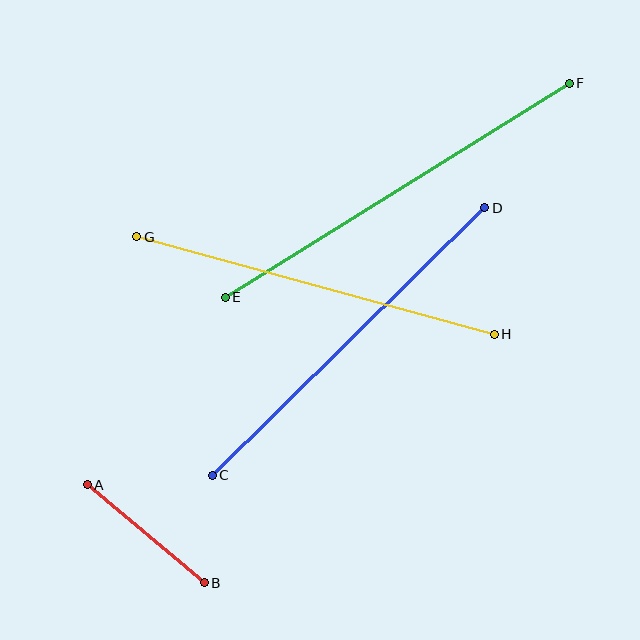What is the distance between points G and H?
The distance is approximately 371 pixels.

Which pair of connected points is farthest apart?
Points E and F are farthest apart.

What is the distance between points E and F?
The distance is approximately 406 pixels.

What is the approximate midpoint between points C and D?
The midpoint is at approximately (349, 341) pixels.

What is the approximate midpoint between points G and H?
The midpoint is at approximately (316, 285) pixels.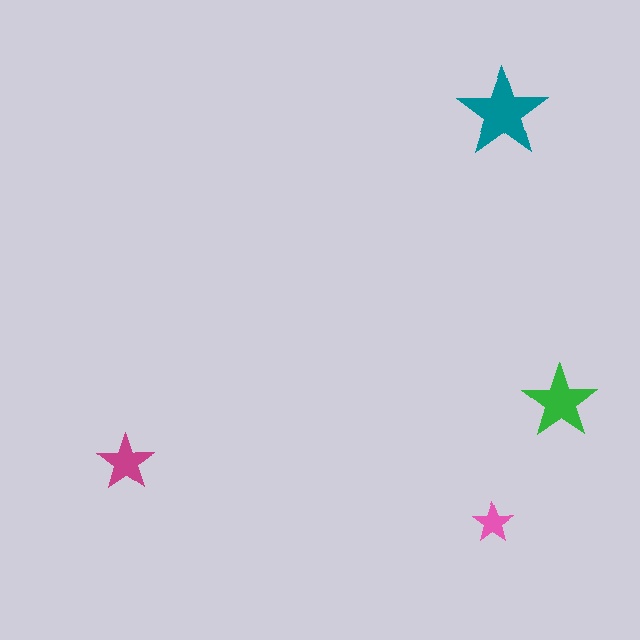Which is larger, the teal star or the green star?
The teal one.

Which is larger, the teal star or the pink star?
The teal one.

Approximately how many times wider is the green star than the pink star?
About 2 times wider.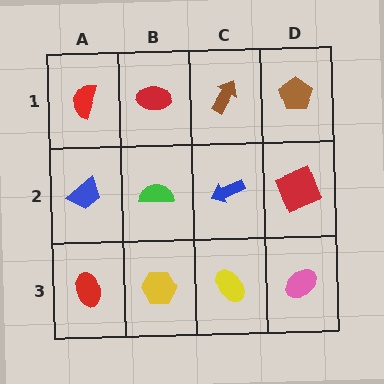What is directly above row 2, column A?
A red semicircle.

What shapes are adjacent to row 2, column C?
A brown arrow (row 1, column C), a yellow ellipse (row 3, column C), a green semicircle (row 2, column B), a red square (row 2, column D).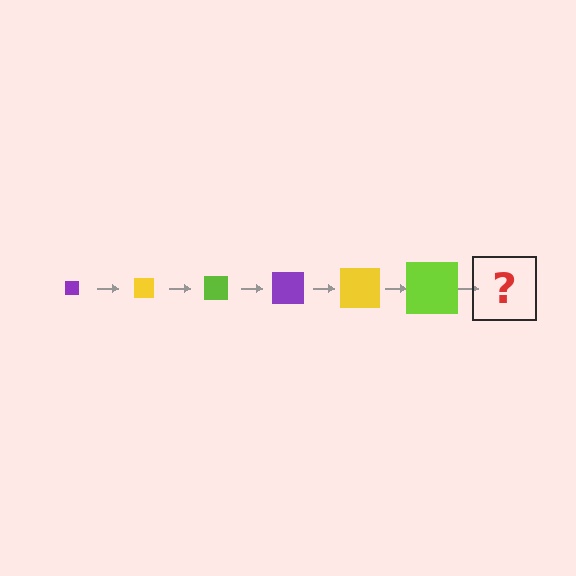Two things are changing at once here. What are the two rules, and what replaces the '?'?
The two rules are that the square grows larger each step and the color cycles through purple, yellow, and lime. The '?' should be a purple square, larger than the previous one.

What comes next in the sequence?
The next element should be a purple square, larger than the previous one.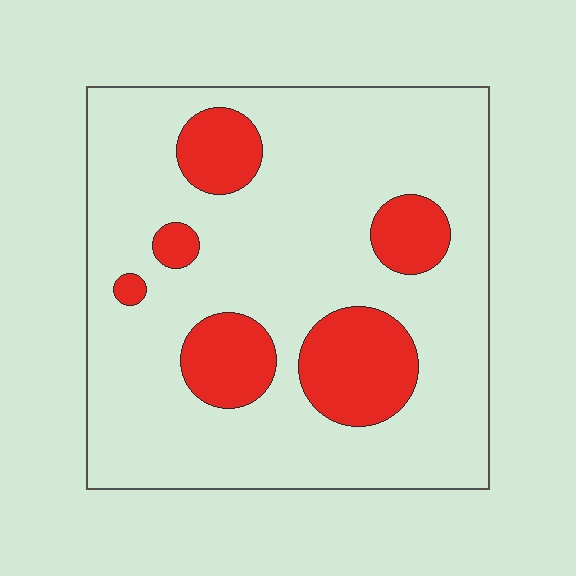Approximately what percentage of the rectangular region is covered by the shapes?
Approximately 20%.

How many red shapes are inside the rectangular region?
6.